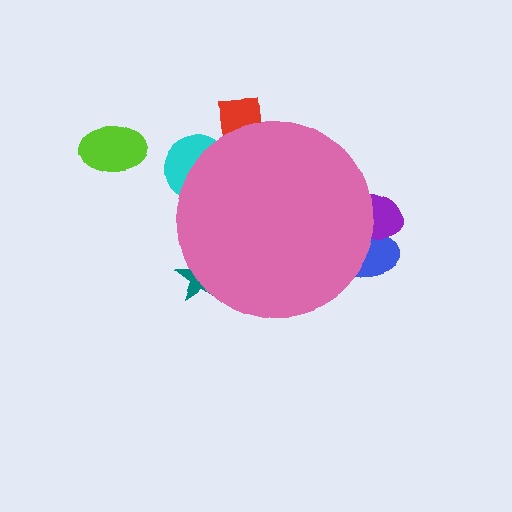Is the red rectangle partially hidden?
Yes, the red rectangle is partially hidden behind the pink circle.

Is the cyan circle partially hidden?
Yes, the cyan circle is partially hidden behind the pink circle.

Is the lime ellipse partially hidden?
No, the lime ellipse is fully visible.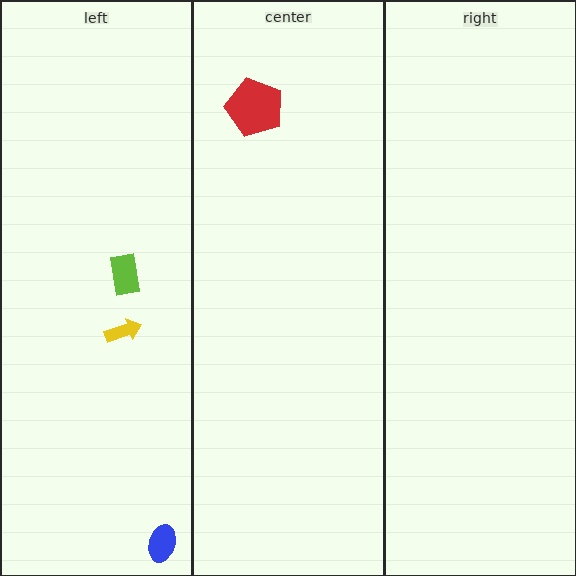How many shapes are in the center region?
1.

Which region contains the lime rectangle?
The left region.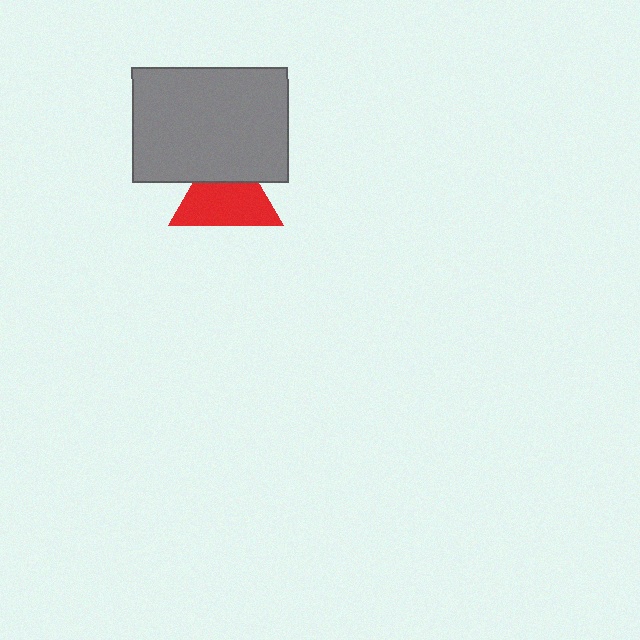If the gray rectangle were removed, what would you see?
You would see the complete red triangle.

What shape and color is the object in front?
The object in front is a gray rectangle.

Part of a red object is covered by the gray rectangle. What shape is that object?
It is a triangle.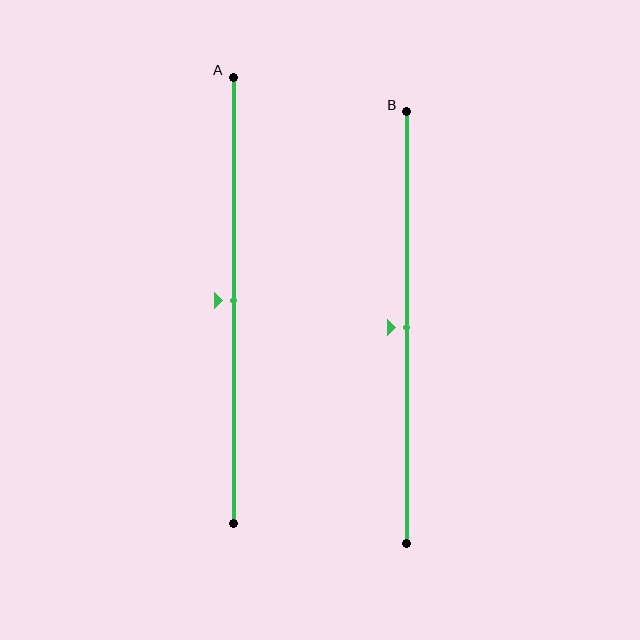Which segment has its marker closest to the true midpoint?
Segment A has its marker closest to the true midpoint.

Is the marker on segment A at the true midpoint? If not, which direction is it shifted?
Yes, the marker on segment A is at the true midpoint.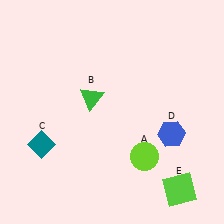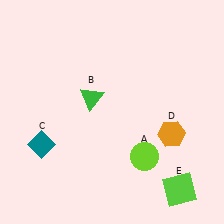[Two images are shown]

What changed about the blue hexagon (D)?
In Image 1, D is blue. In Image 2, it changed to orange.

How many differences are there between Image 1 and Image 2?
There is 1 difference between the two images.